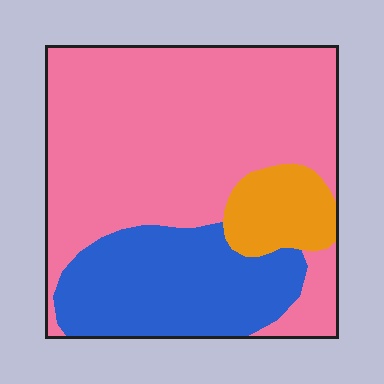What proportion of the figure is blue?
Blue takes up about one quarter (1/4) of the figure.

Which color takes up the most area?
Pink, at roughly 65%.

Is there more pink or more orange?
Pink.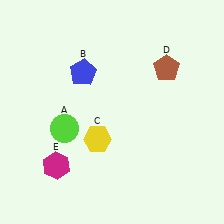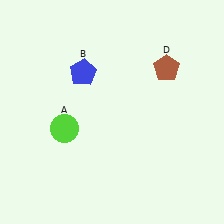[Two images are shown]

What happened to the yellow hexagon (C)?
The yellow hexagon (C) was removed in Image 2. It was in the bottom-left area of Image 1.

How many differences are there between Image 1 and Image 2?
There are 2 differences between the two images.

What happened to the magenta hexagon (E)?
The magenta hexagon (E) was removed in Image 2. It was in the bottom-left area of Image 1.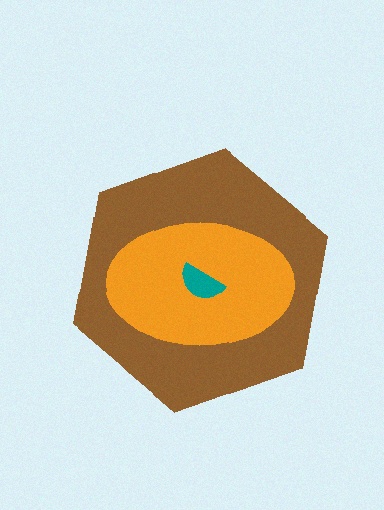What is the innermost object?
The teal semicircle.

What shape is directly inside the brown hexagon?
The orange ellipse.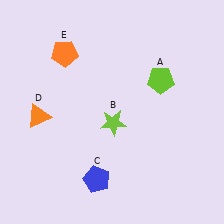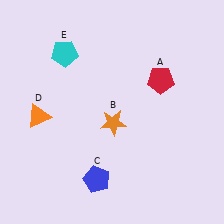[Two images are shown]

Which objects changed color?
A changed from lime to red. B changed from lime to orange. E changed from orange to cyan.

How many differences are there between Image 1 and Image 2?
There are 3 differences between the two images.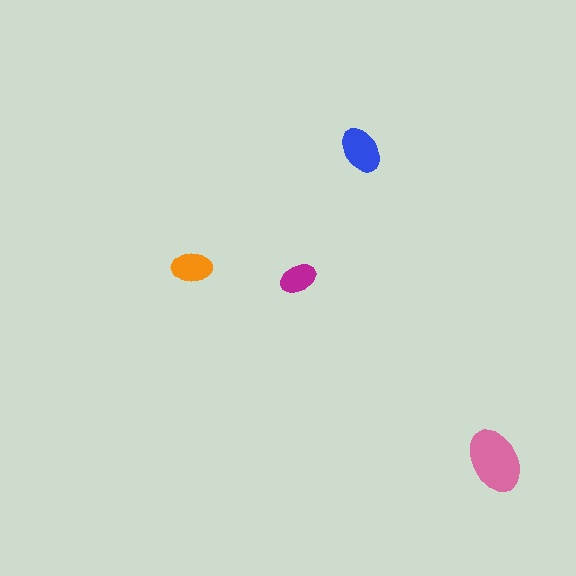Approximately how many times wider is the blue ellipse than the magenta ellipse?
About 1.5 times wider.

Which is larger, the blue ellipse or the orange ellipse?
The blue one.